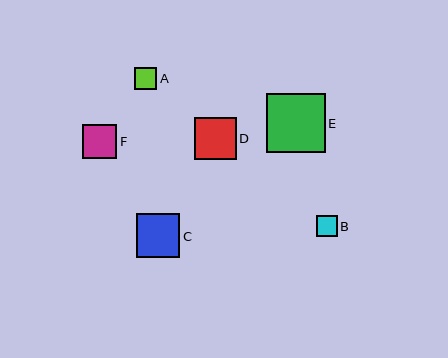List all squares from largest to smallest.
From largest to smallest: E, C, D, F, A, B.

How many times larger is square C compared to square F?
Square C is approximately 1.3 times the size of square F.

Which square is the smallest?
Square B is the smallest with a size of approximately 21 pixels.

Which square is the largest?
Square E is the largest with a size of approximately 59 pixels.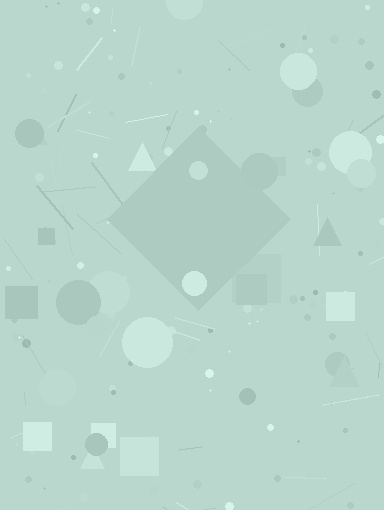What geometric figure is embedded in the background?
A diamond is embedded in the background.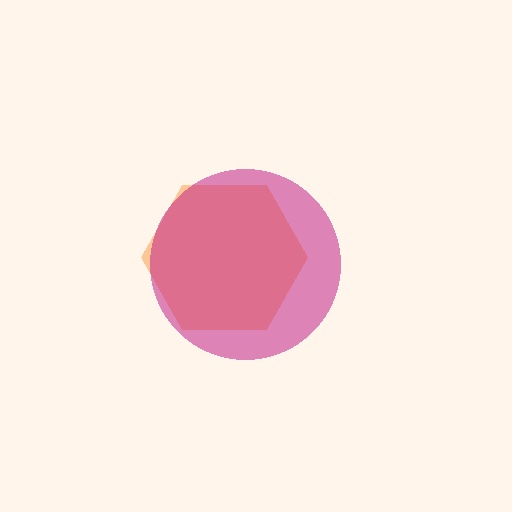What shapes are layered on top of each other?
The layered shapes are: an orange hexagon, a magenta circle.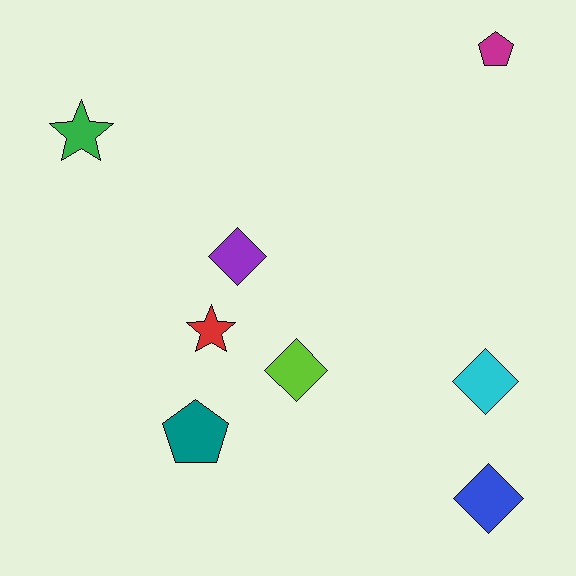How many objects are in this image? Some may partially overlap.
There are 8 objects.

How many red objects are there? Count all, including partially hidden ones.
There is 1 red object.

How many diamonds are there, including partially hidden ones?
There are 4 diamonds.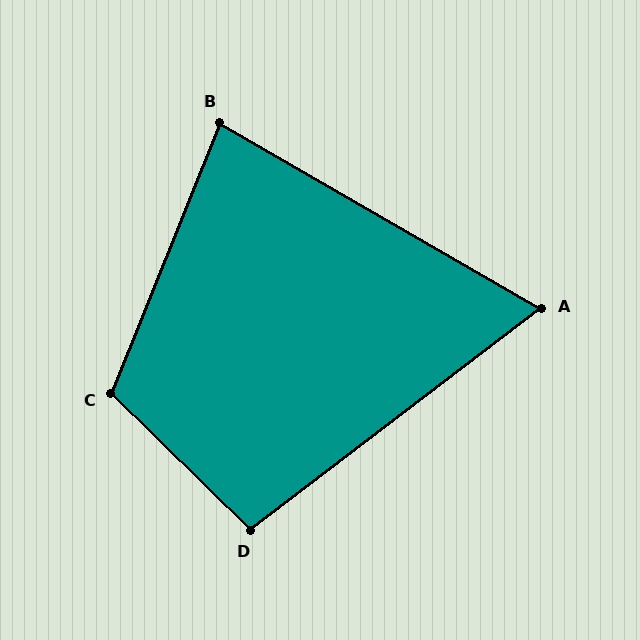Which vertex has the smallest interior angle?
A, at approximately 67 degrees.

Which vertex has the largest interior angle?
C, at approximately 113 degrees.